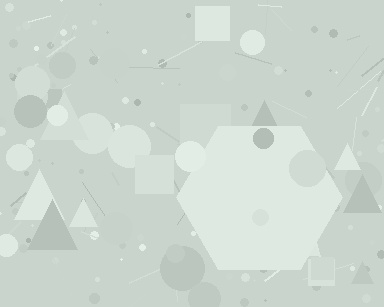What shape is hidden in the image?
A hexagon is hidden in the image.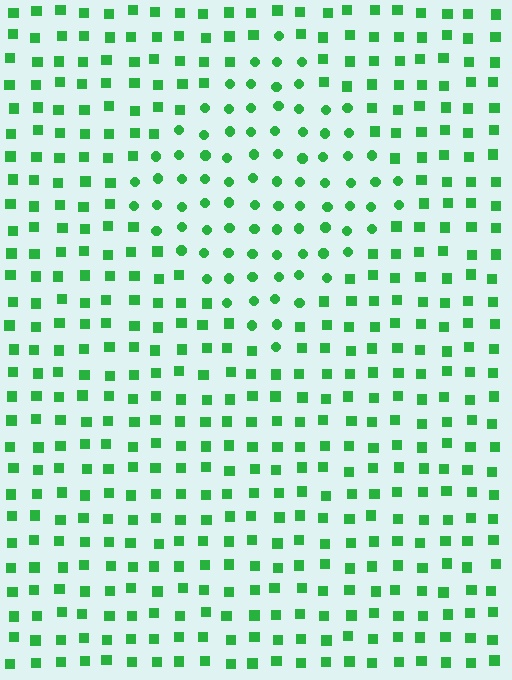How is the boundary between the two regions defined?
The boundary is defined by a change in element shape: circles inside vs. squares outside. All elements share the same color and spacing.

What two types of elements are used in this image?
The image uses circles inside the diamond region and squares outside it.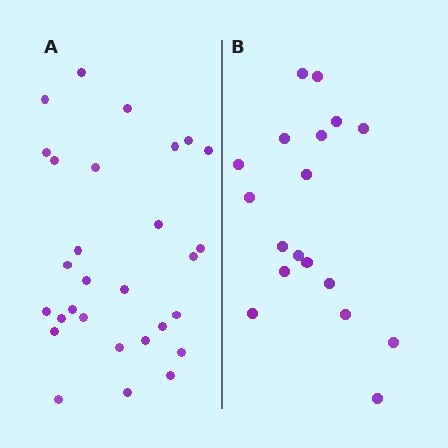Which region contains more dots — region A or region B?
Region A (the left region) has more dots.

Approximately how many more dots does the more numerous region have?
Region A has roughly 12 or so more dots than region B.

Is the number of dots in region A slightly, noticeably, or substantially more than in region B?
Region A has substantially more. The ratio is roughly 1.6 to 1.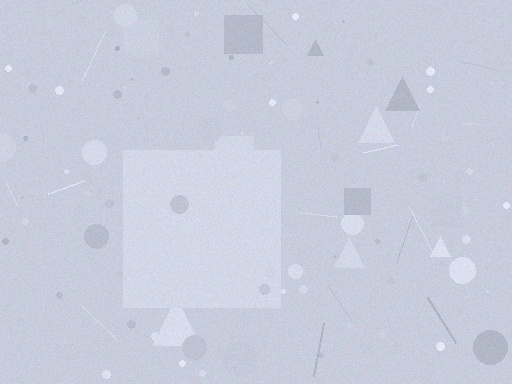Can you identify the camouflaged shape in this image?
The camouflaged shape is a square.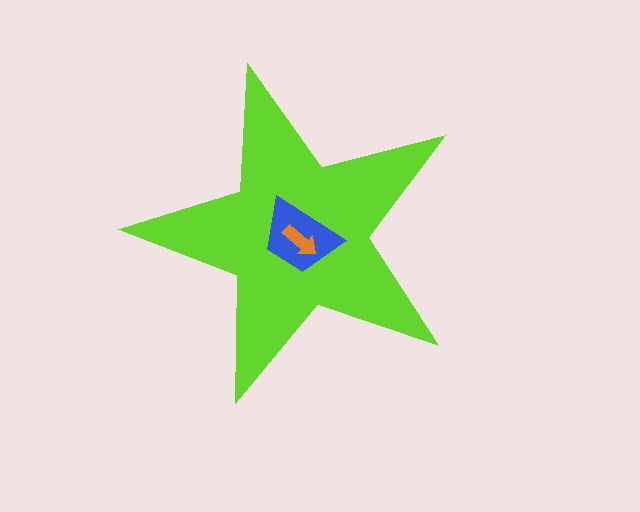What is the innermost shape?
The orange arrow.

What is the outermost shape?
The lime star.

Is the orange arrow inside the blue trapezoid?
Yes.